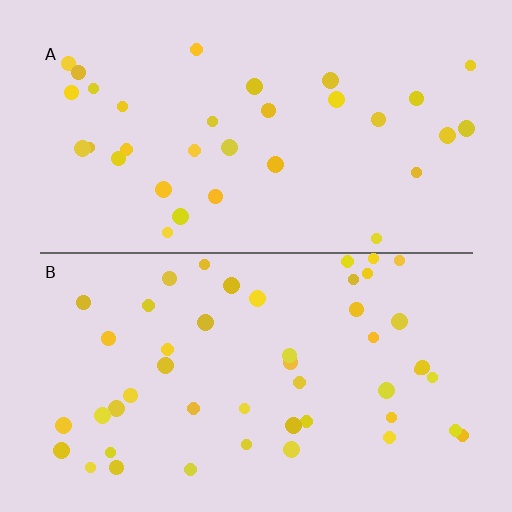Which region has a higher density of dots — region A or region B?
B (the bottom).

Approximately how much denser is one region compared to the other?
Approximately 1.5× — region B over region A.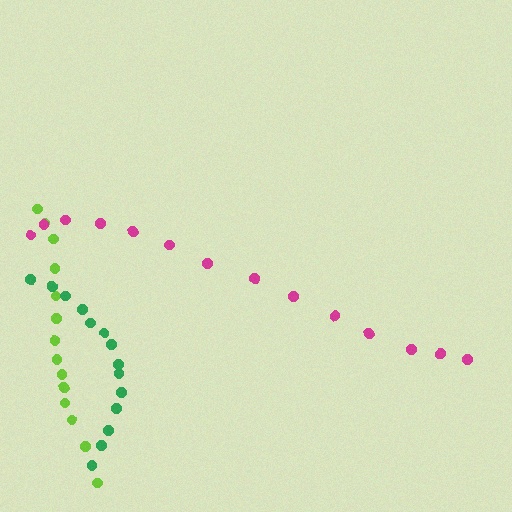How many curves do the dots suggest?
There are 3 distinct paths.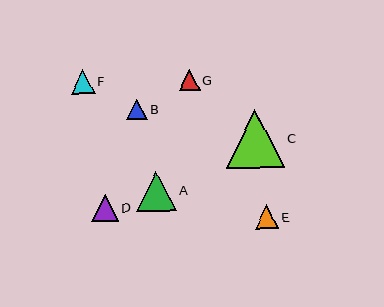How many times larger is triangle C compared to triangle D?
Triangle C is approximately 2.2 times the size of triangle D.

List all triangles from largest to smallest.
From largest to smallest: C, A, D, F, E, G, B.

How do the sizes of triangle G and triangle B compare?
Triangle G and triangle B are approximately the same size.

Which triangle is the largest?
Triangle C is the largest with a size of approximately 58 pixels.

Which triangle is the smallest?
Triangle B is the smallest with a size of approximately 20 pixels.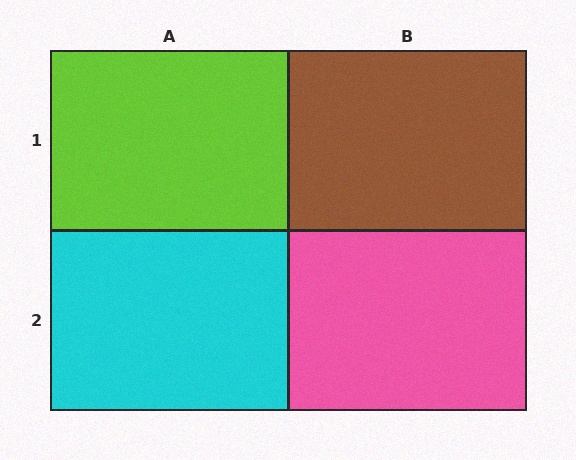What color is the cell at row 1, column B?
Brown.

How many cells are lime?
1 cell is lime.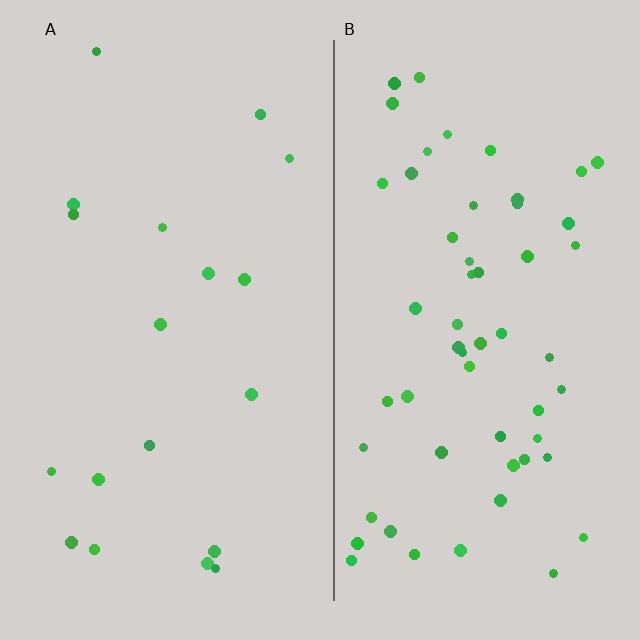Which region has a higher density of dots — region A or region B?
B (the right).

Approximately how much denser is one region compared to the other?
Approximately 3.0× — region B over region A.